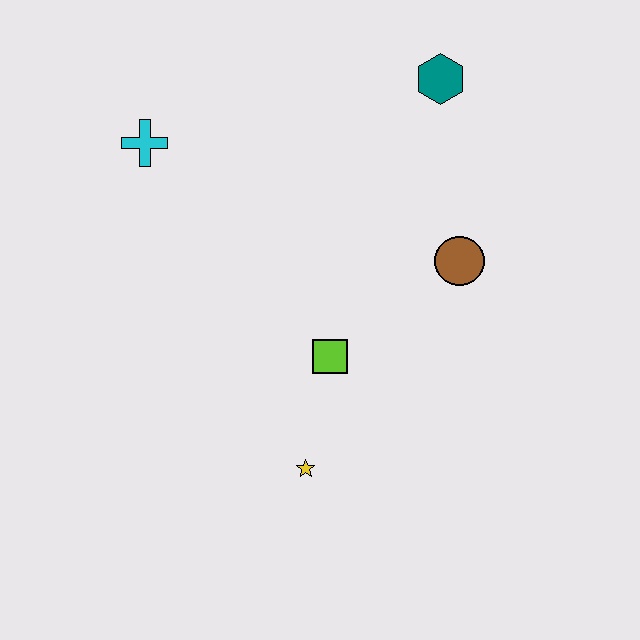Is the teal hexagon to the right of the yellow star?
Yes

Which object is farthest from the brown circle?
The cyan cross is farthest from the brown circle.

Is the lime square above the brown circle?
No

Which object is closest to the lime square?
The yellow star is closest to the lime square.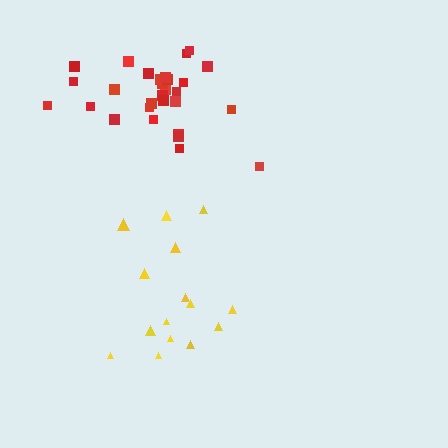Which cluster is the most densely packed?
Red.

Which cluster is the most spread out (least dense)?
Yellow.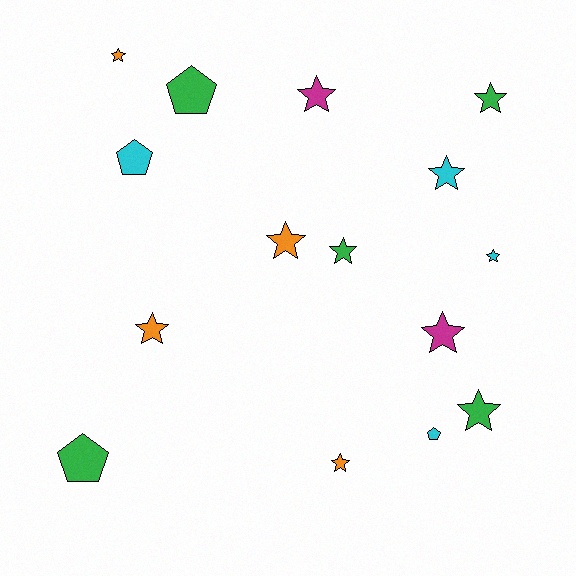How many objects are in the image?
There are 15 objects.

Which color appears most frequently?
Green, with 5 objects.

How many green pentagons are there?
There are 2 green pentagons.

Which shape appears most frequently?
Star, with 11 objects.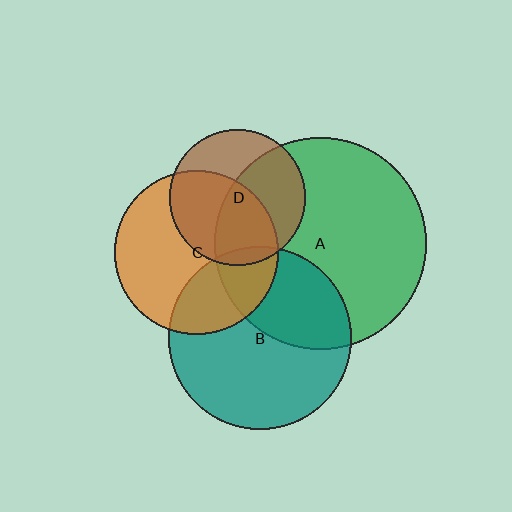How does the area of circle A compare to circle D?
Approximately 2.4 times.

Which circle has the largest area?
Circle A (green).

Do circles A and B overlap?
Yes.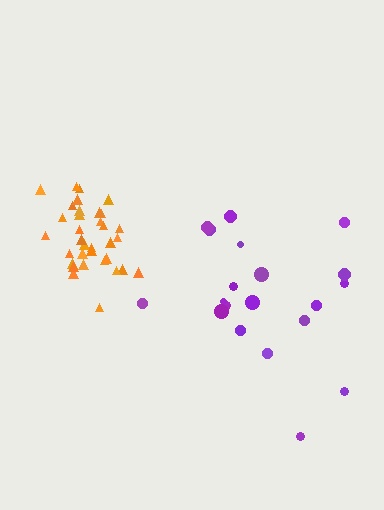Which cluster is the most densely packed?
Orange.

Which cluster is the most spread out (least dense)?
Purple.